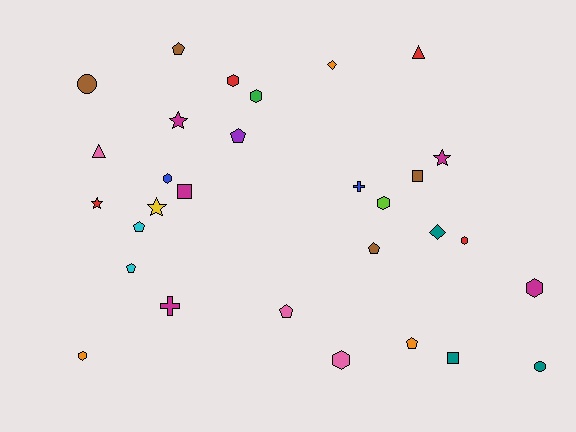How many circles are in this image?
There are 2 circles.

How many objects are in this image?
There are 30 objects.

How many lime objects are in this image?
There is 1 lime object.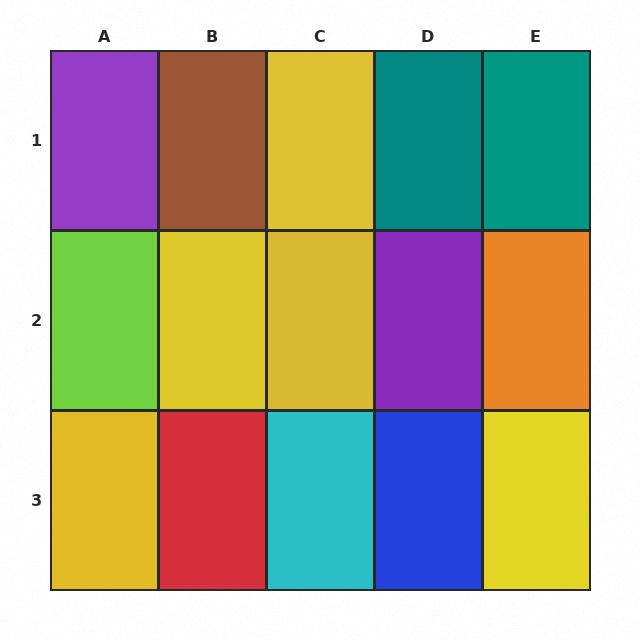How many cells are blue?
1 cell is blue.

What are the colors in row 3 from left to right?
Yellow, red, cyan, blue, yellow.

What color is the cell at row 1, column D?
Teal.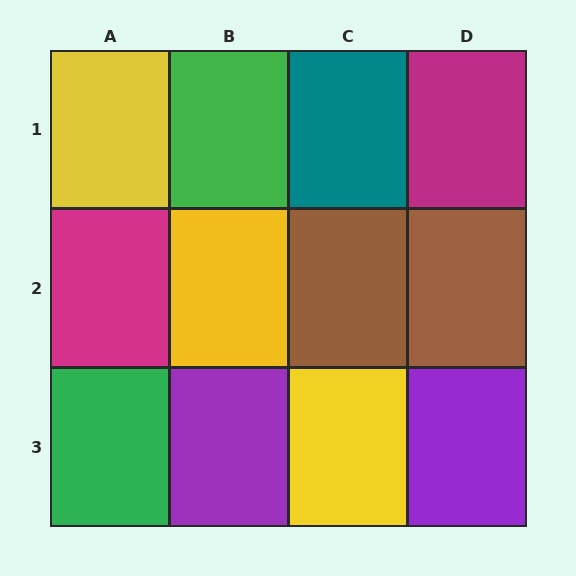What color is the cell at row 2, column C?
Brown.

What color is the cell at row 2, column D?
Brown.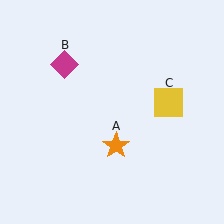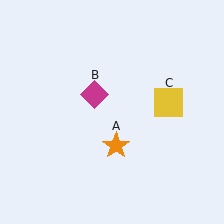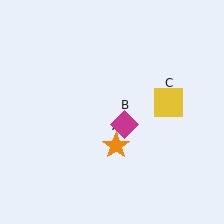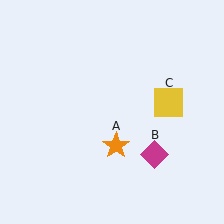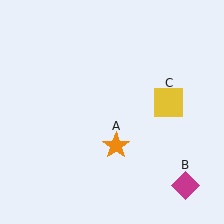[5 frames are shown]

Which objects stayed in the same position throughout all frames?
Orange star (object A) and yellow square (object C) remained stationary.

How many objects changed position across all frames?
1 object changed position: magenta diamond (object B).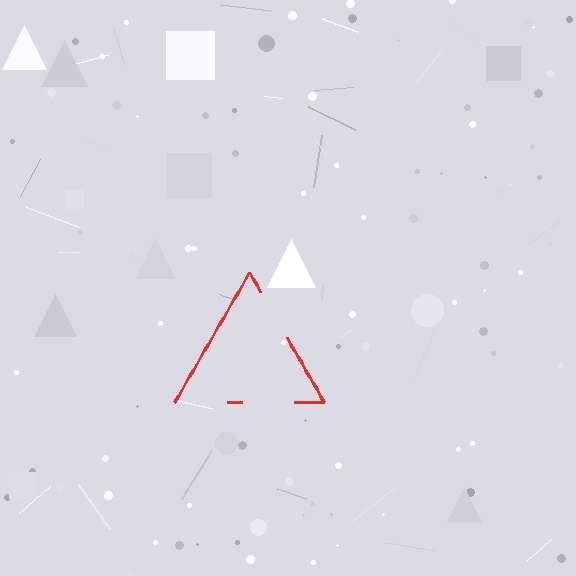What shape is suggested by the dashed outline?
The dashed outline suggests a triangle.